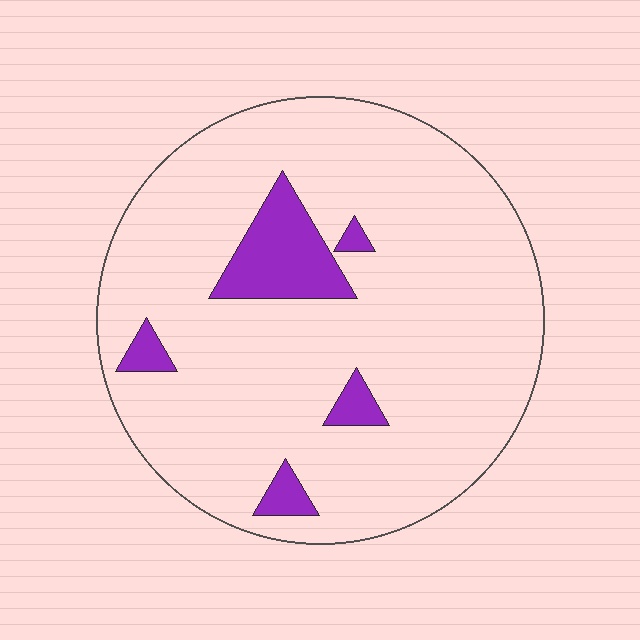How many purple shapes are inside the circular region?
5.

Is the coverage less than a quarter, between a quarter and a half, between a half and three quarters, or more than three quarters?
Less than a quarter.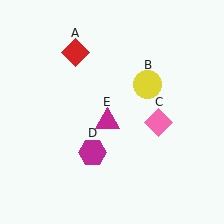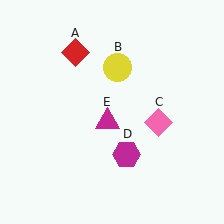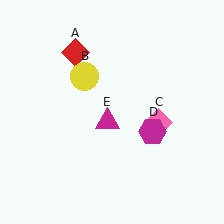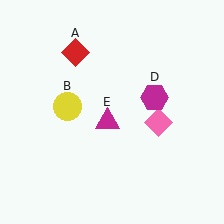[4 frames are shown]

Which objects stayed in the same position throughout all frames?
Red diamond (object A) and pink diamond (object C) and magenta triangle (object E) remained stationary.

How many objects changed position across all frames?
2 objects changed position: yellow circle (object B), magenta hexagon (object D).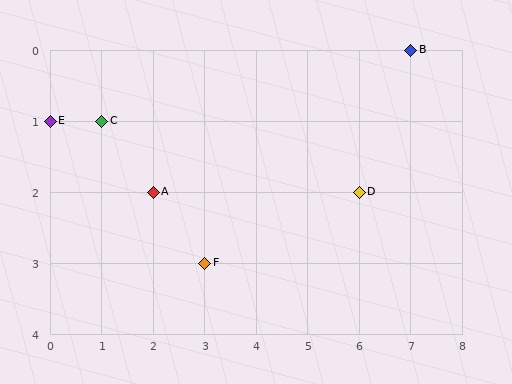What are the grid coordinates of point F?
Point F is at grid coordinates (3, 3).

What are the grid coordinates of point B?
Point B is at grid coordinates (7, 0).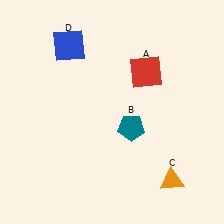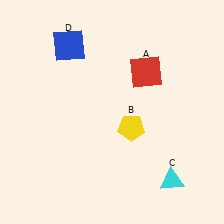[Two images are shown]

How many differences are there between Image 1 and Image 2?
There are 2 differences between the two images.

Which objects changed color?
B changed from teal to yellow. C changed from orange to cyan.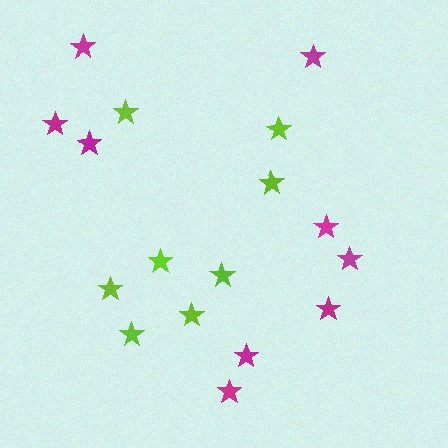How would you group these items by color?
There are 2 groups: one group of magenta stars (9) and one group of lime stars (8).